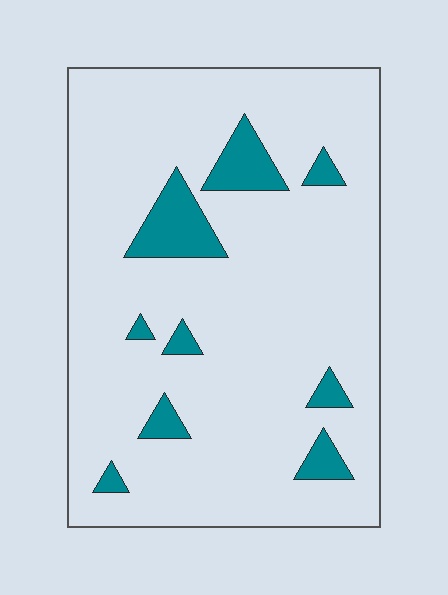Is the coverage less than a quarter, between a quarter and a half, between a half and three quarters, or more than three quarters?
Less than a quarter.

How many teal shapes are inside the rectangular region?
9.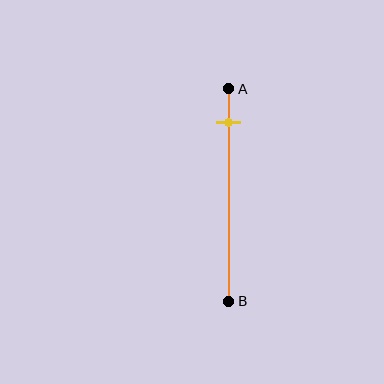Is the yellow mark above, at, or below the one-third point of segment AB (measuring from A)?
The yellow mark is above the one-third point of segment AB.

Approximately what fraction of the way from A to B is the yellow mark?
The yellow mark is approximately 15% of the way from A to B.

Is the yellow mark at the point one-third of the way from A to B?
No, the mark is at about 15% from A, not at the 33% one-third point.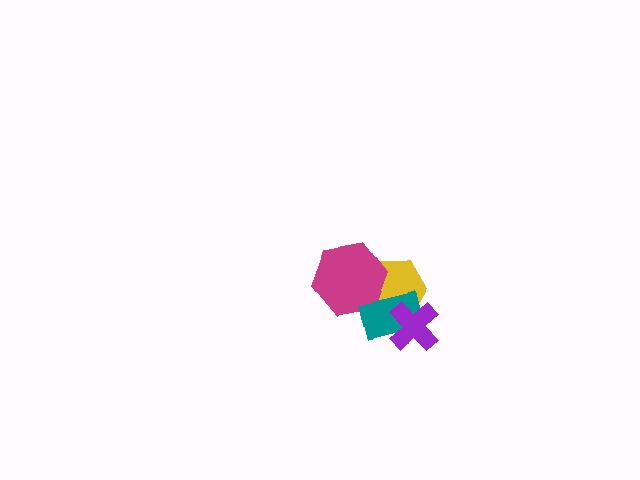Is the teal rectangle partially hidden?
Yes, it is partially covered by another shape.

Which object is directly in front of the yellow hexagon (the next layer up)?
The magenta hexagon is directly in front of the yellow hexagon.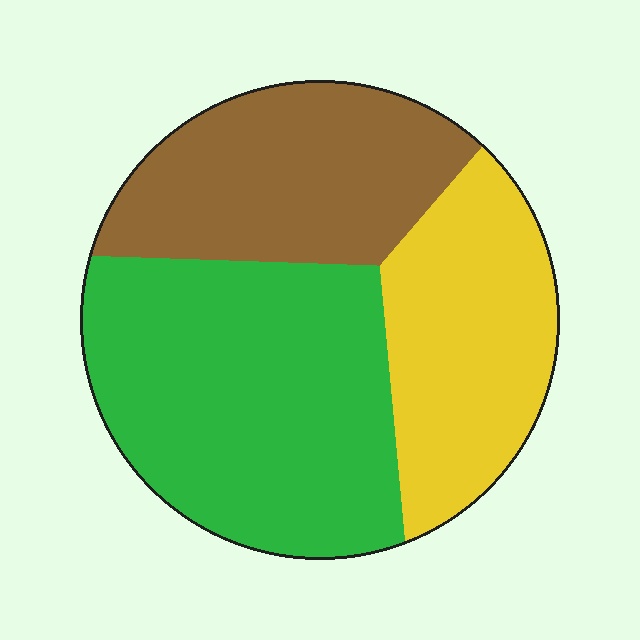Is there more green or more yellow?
Green.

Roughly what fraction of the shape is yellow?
Yellow takes up between a sixth and a third of the shape.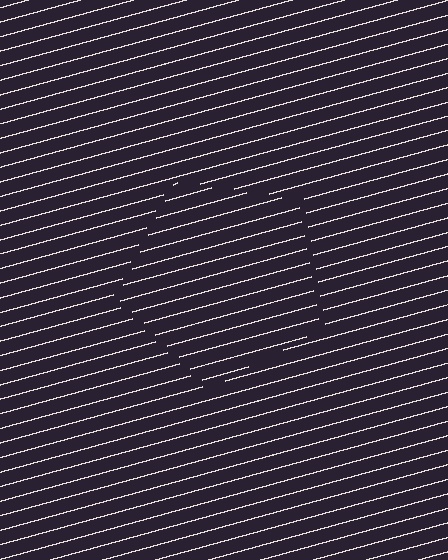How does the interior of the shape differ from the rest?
The interior of the shape contains the same grating, shifted by half a period — the contour is defined by the phase discontinuity where line-ends from the inner and outer gratings abut.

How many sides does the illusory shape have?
5 sides — the line-ends trace a pentagon.